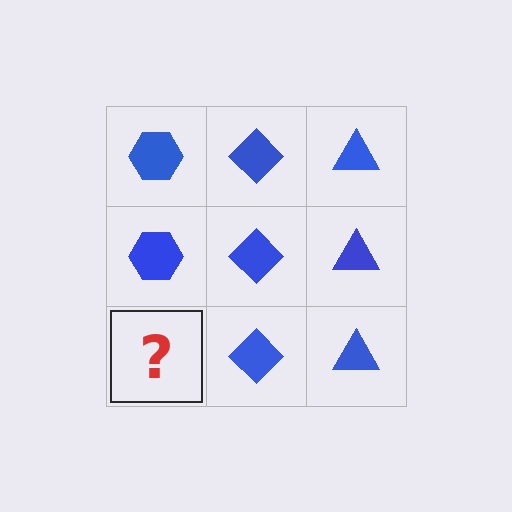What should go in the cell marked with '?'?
The missing cell should contain a blue hexagon.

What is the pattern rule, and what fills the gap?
The rule is that each column has a consistent shape. The gap should be filled with a blue hexagon.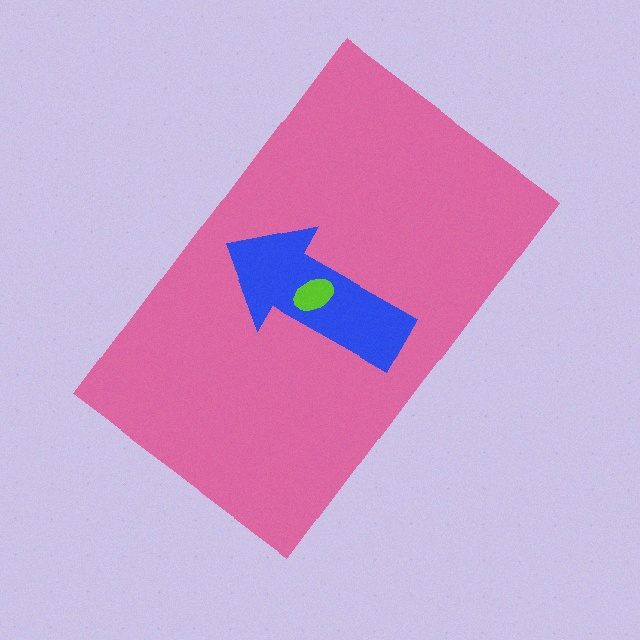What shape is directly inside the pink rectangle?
The blue arrow.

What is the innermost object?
The lime ellipse.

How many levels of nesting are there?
3.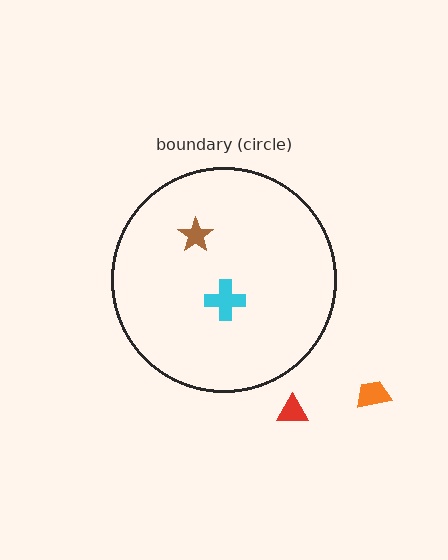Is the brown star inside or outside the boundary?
Inside.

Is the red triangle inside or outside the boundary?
Outside.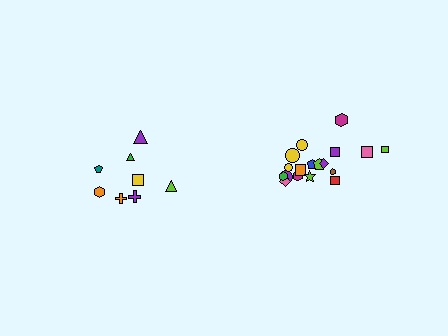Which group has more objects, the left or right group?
The right group.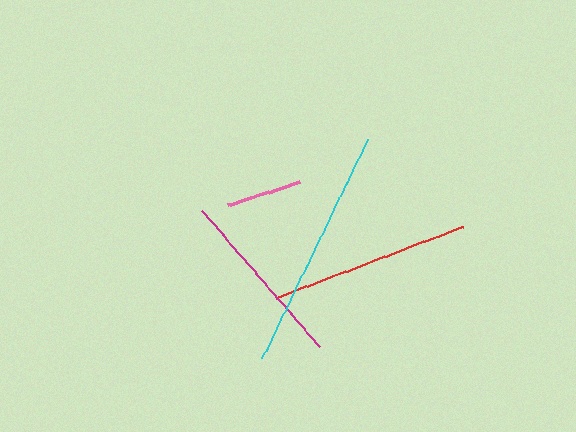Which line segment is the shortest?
The pink line is the shortest at approximately 75 pixels.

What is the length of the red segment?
The red segment is approximately 200 pixels long.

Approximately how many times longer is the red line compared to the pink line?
The red line is approximately 2.7 times the length of the pink line.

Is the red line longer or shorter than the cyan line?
The cyan line is longer than the red line.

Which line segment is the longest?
The cyan line is the longest at approximately 243 pixels.